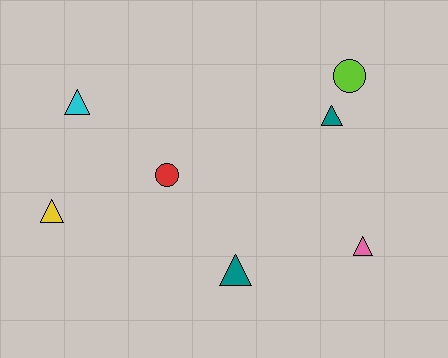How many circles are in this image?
There are 2 circles.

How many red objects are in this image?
There is 1 red object.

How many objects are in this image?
There are 7 objects.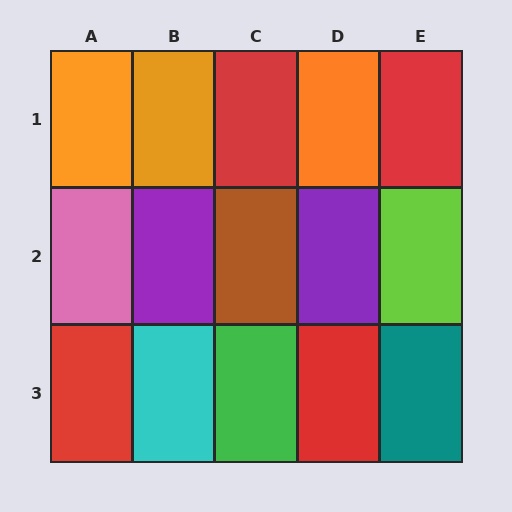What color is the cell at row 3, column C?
Green.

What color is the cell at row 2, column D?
Purple.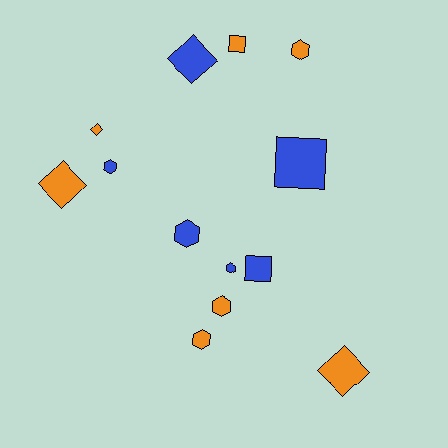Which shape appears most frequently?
Hexagon, with 6 objects.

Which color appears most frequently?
Orange, with 7 objects.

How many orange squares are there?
There is 1 orange square.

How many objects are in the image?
There are 13 objects.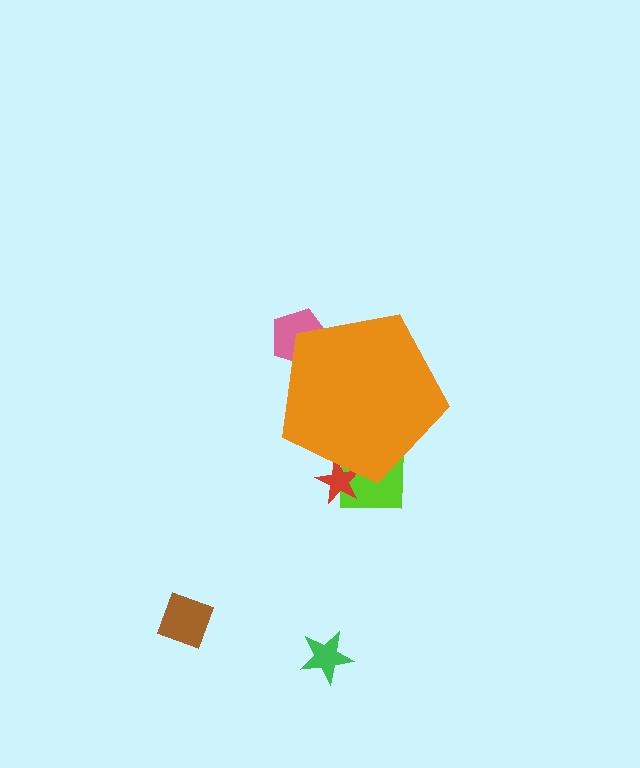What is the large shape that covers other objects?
An orange pentagon.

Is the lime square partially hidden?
Yes, the lime square is partially hidden behind the orange pentagon.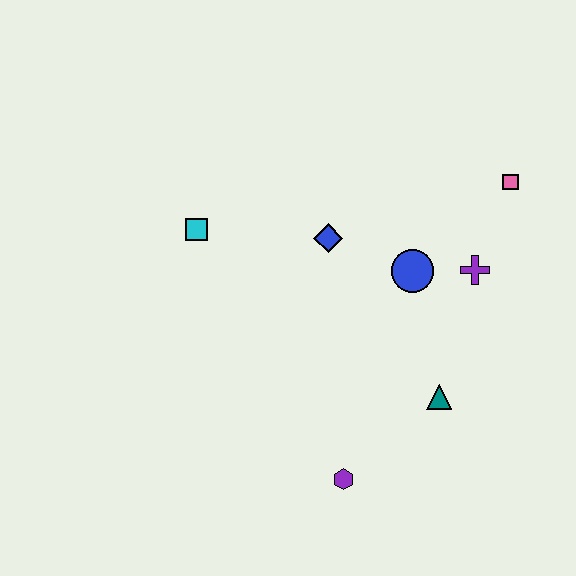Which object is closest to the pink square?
The purple cross is closest to the pink square.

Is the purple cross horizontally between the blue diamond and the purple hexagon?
No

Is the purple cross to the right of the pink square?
No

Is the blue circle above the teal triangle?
Yes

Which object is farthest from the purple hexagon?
The pink square is farthest from the purple hexagon.